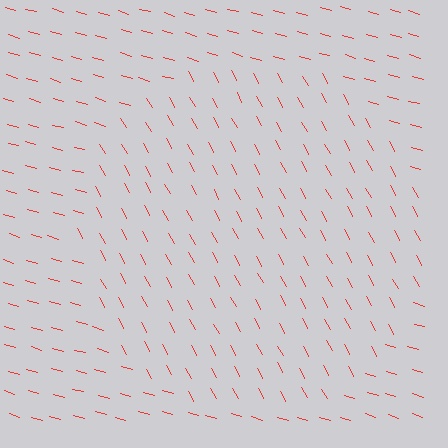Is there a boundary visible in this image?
Yes, there is a texture boundary formed by a change in line orientation.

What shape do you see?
I see a circle.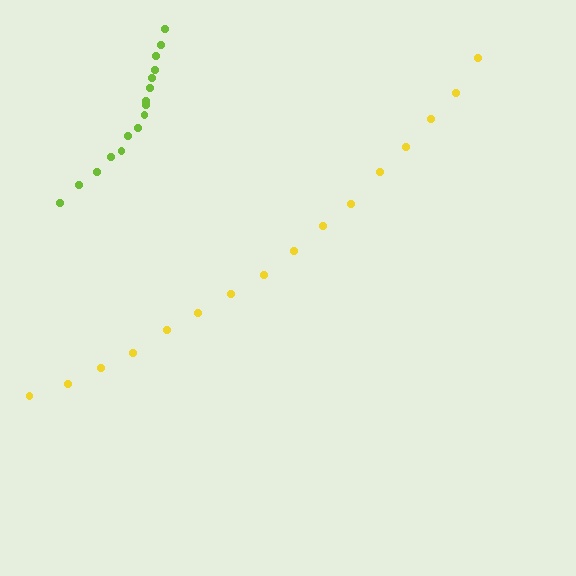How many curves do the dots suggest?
There are 2 distinct paths.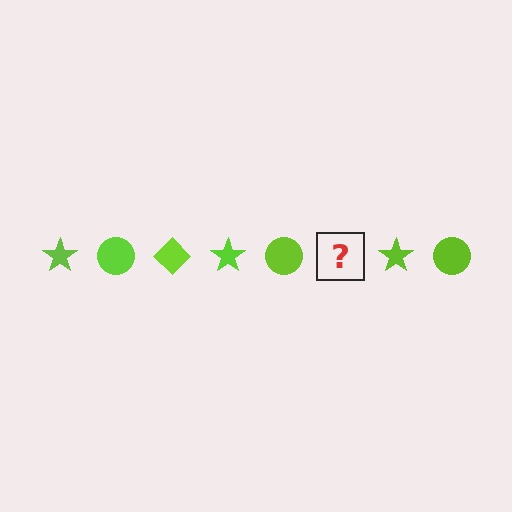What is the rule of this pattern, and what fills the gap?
The rule is that the pattern cycles through star, circle, diamond shapes in lime. The gap should be filled with a lime diamond.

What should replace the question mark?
The question mark should be replaced with a lime diamond.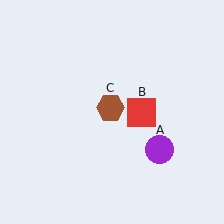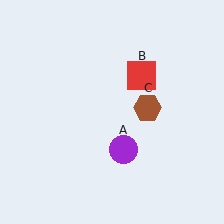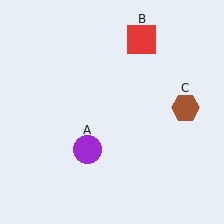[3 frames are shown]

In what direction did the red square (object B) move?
The red square (object B) moved up.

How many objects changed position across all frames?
3 objects changed position: purple circle (object A), red square (object B), brown hexagon (object C).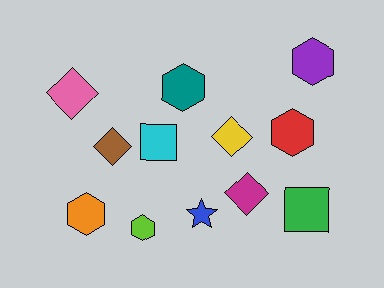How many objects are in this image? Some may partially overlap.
There are 12 objects.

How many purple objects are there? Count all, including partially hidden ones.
There is 1 purple object.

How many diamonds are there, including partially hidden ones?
There are 4 diamonds.